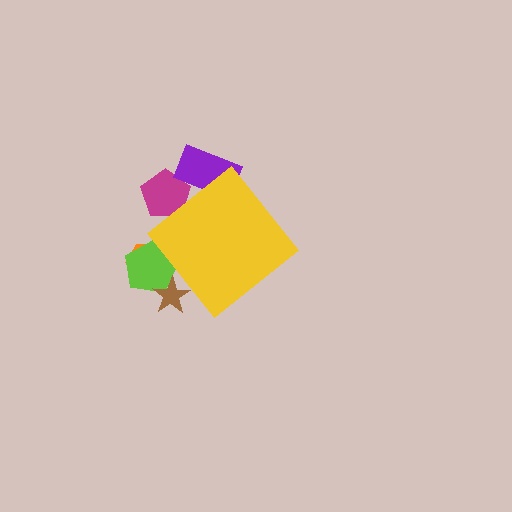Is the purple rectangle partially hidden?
Yes, the purple rectangle is partially hidden behind the yellow diamond.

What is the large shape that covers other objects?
A yellow diamond.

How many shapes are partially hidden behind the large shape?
5 shapes are partially hidden.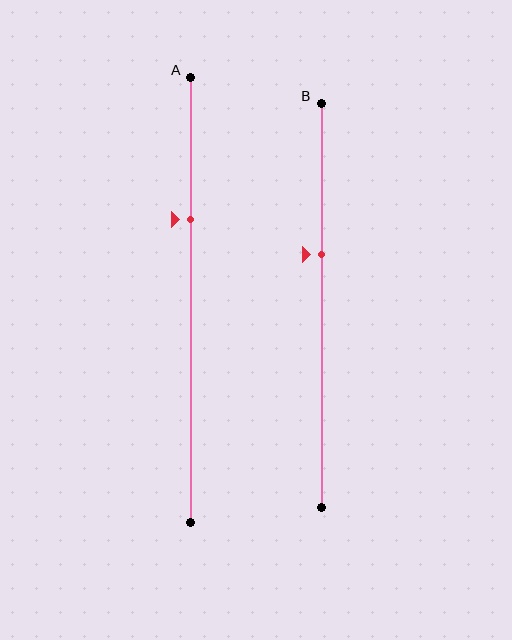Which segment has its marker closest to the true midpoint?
Segment B has its marker closest to the true midpoint.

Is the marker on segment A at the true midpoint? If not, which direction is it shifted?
No, the marker on segment A is shifted upward by about 18% of the segment length.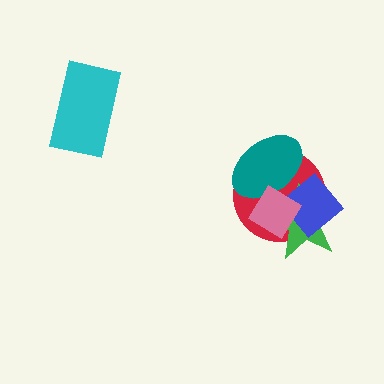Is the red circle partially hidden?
Yes, it is partially covered by another shape.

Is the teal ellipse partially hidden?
Yes, it is partially covered by another shape.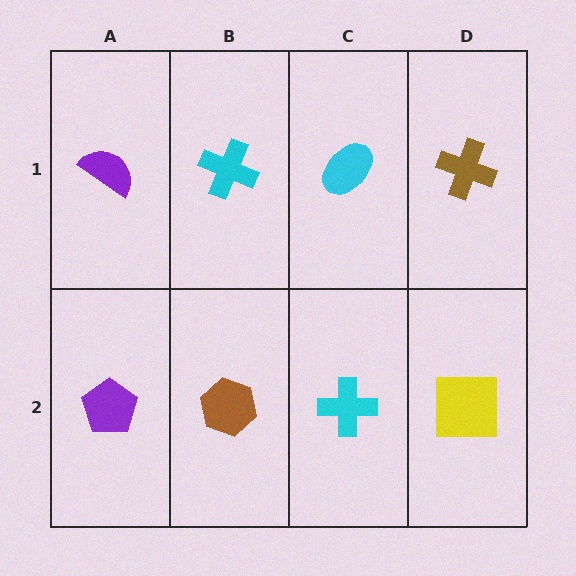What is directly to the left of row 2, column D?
A cyan cross.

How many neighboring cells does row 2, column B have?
3.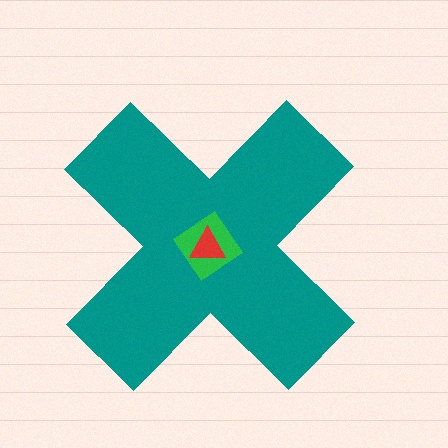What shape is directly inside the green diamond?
The red triangle.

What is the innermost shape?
The red triangle.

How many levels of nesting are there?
3.